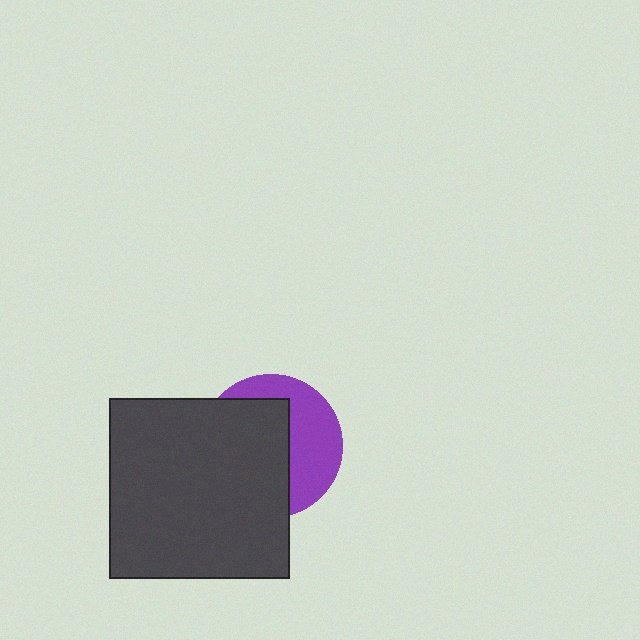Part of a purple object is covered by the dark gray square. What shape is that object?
It is a circle.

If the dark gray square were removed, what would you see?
You would see the complete purple circle.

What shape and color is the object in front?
The object in front is a dark gray square.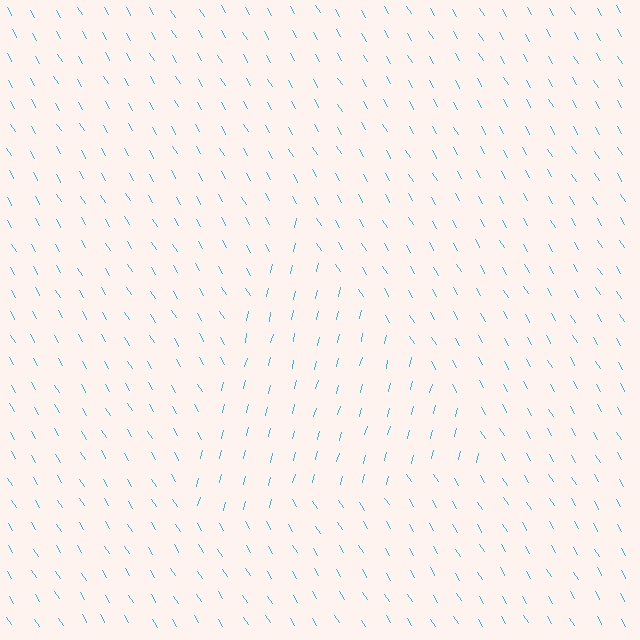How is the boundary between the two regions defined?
The boundary is defined purely by a change in line orientation (approximately 45 degrees difference). All lines are the same color and thickness.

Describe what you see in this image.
The image is filled with small cyan line segments. A triangle region in the image has lines oriented differently from the surrounding lines, creating a visible texture boundary.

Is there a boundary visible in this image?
Yes, there is a texture boundary formed by a change in line orientation.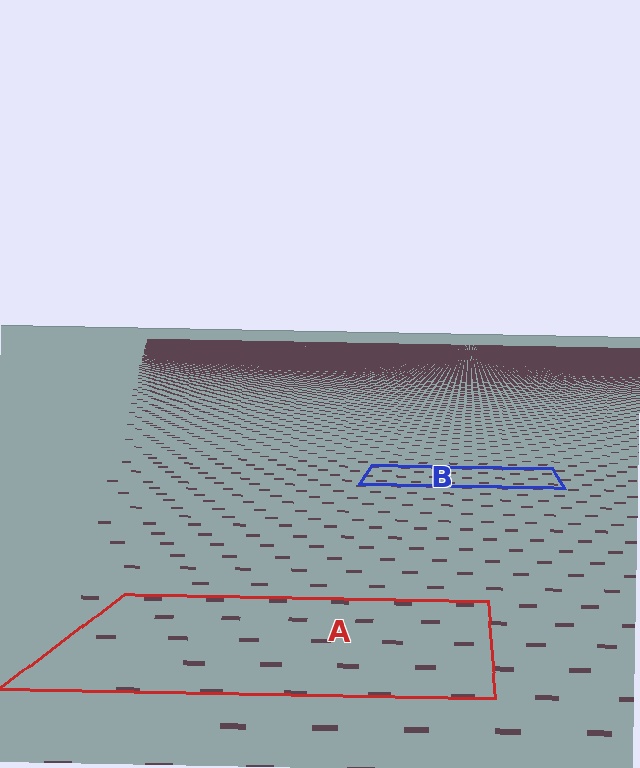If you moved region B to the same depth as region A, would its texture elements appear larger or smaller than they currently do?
They would appear larger. At a closer depth, the same texture elements are projected at a bigger on-screen size.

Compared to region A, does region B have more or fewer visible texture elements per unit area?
Region B has more texture elements per unit area — they are packed more densely because it is farther away.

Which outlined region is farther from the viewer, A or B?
Region B is farther from the viewer — the texture elements inside it appear smaller and more densely packed.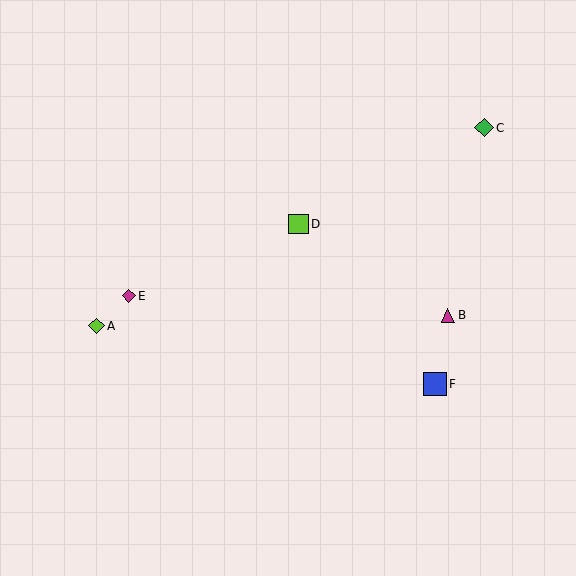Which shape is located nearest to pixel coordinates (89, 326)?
The lime diamond (labeled A) at (97, 326) is nearest to that location.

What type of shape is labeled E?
Shape E is a magenta diamond.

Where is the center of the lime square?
The center of the lime square is at (298, 224).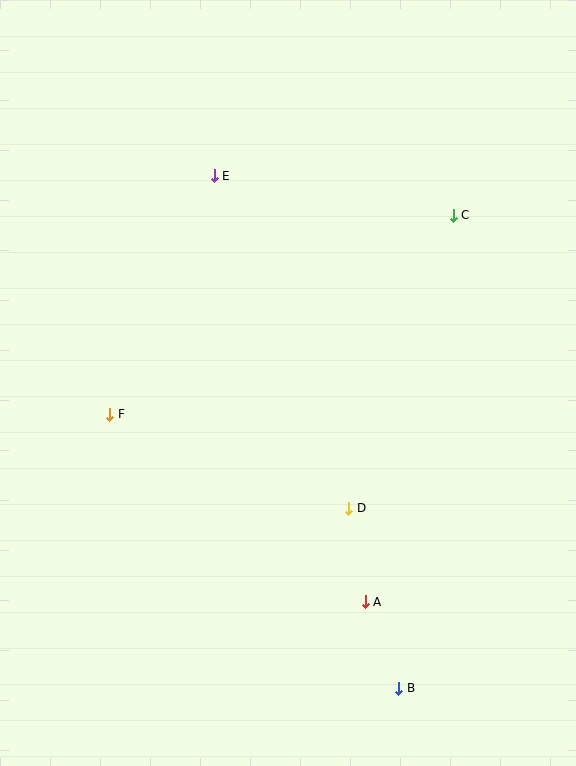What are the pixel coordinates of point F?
Point F is at (110, 414).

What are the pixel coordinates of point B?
Point B is at (399, 688).